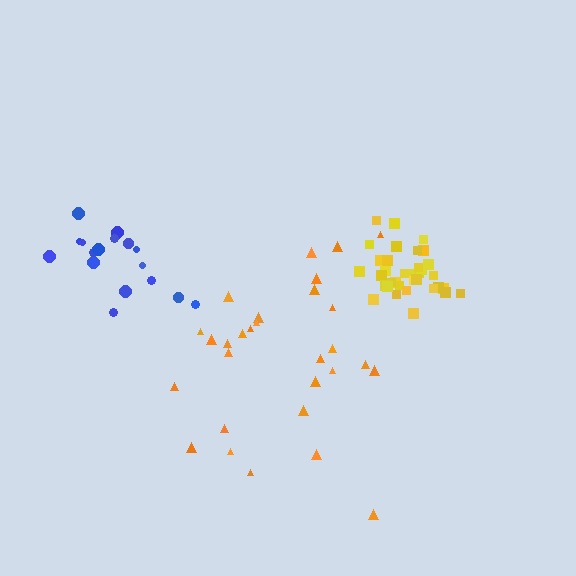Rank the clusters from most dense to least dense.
yellow, blue, orange.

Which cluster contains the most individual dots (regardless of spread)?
Yellow (35).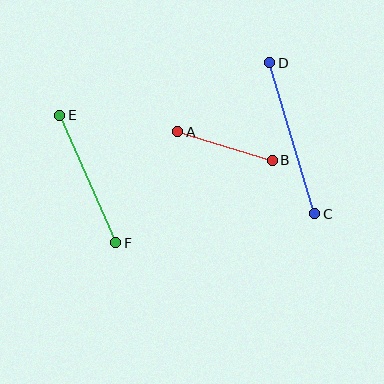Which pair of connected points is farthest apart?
Points C and D are farthest apart.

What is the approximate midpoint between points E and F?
The midpoint is at approximately (88, 179) pixels.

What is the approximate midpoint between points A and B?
The midpoint is at approximately (225, 146) pixels.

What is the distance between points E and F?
The distance is approximately 139 pixels.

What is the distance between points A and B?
The distance is approximately 99 pixels.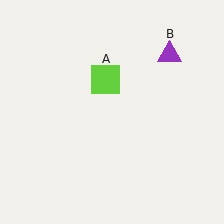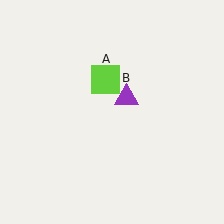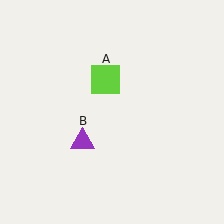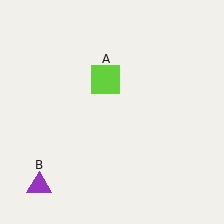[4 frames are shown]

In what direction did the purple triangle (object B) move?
The purple triangle (object B) moved down and to the left.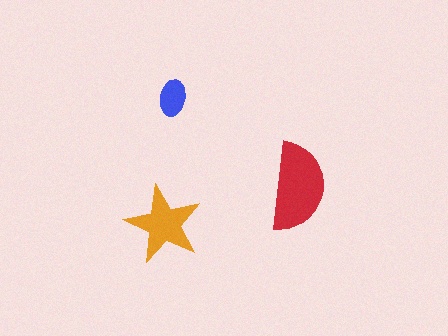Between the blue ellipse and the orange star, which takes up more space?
The orange star.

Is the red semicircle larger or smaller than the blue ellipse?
Larger.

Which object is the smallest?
The blue ellipse.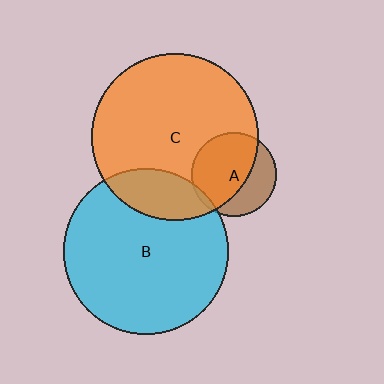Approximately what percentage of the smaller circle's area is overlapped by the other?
Approximately 5%.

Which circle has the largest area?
Circle C (orange).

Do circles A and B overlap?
Yes.